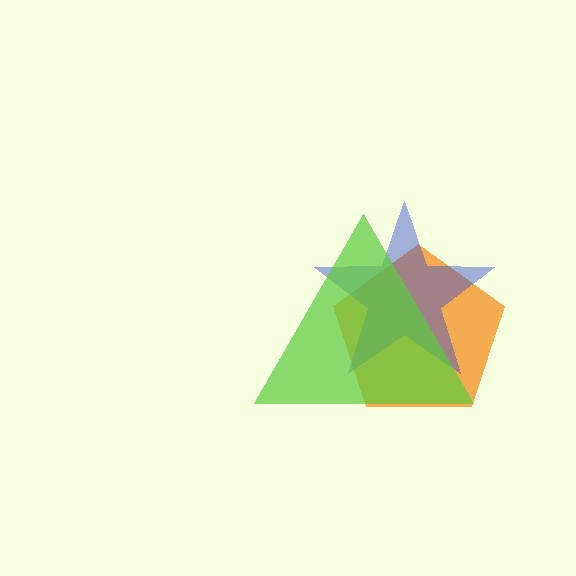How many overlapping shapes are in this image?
There are 3 overlapping shapes in the image.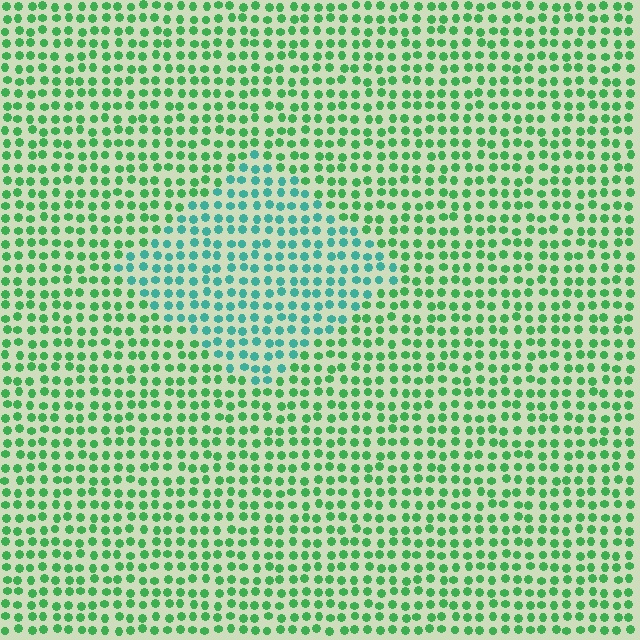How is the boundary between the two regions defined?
The boundary is defined purely by a slight shift in hue (about 40 degrees). Spacing, size, and orientation are identical on both sides.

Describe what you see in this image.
The image is filled with small green elements in a uniform arrangement. A diamond-shaped region is visible where the elements are tinted to a slightly different hue, forming a subtle color boundary.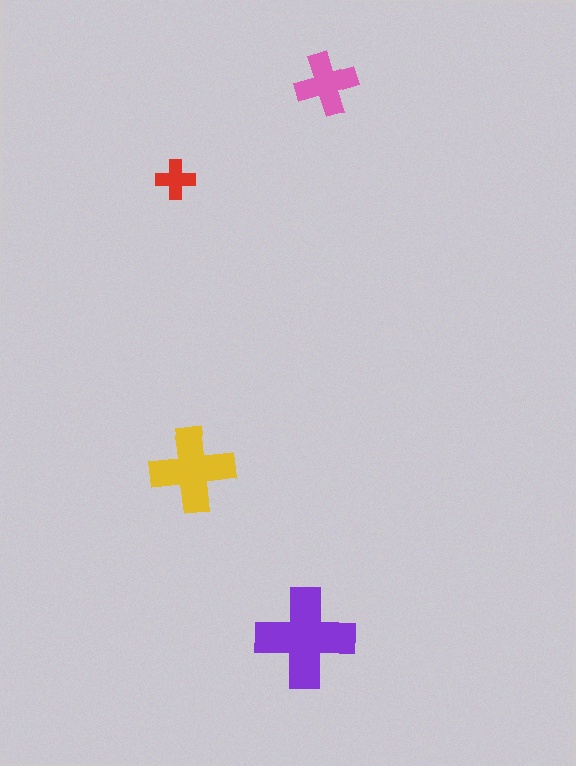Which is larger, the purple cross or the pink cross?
The purple one.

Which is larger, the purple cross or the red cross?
The purple one.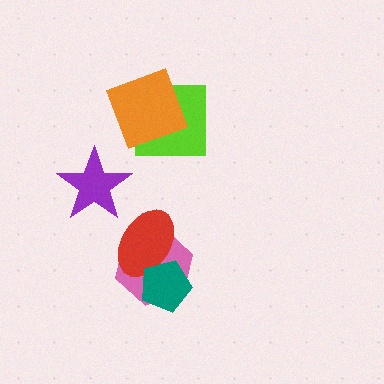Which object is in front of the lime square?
The orange diamond is in front of the lime square.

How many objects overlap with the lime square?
1 object overlaps with the lime square.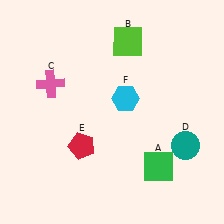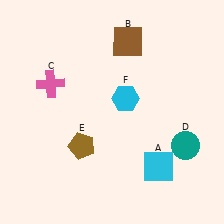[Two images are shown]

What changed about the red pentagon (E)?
In Image 1, E is red. In Image 2, it changed to brown.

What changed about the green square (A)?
In Image 1, A is green. In Image 2, it changed to cyan.